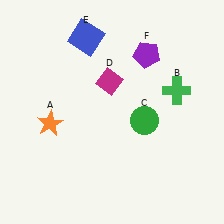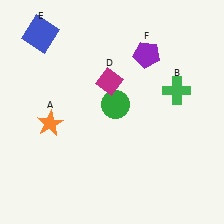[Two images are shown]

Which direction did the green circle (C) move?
The green circle (C) moved left.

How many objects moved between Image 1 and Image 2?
2 objects moved between the two images.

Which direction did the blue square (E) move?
The blue square (E) moved left.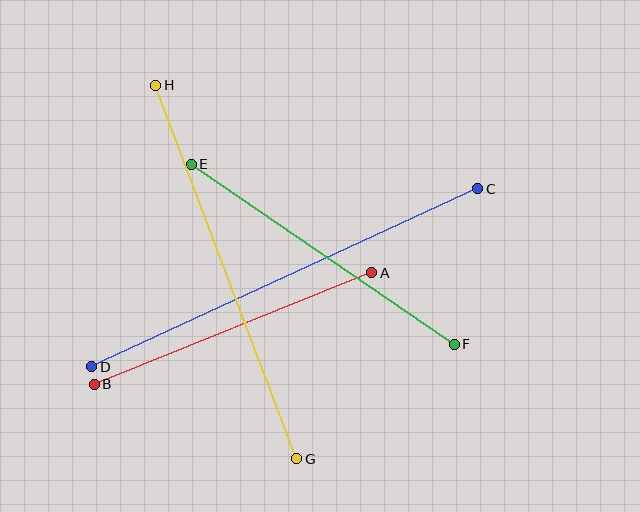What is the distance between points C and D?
The distance is approximately 425 pixels.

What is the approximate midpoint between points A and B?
The midpoint is at approximately (233, 328) pixels.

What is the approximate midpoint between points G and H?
The midpoint is at approximately (226, 272) pixels.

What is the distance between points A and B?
The distance is approximately 299 pixels.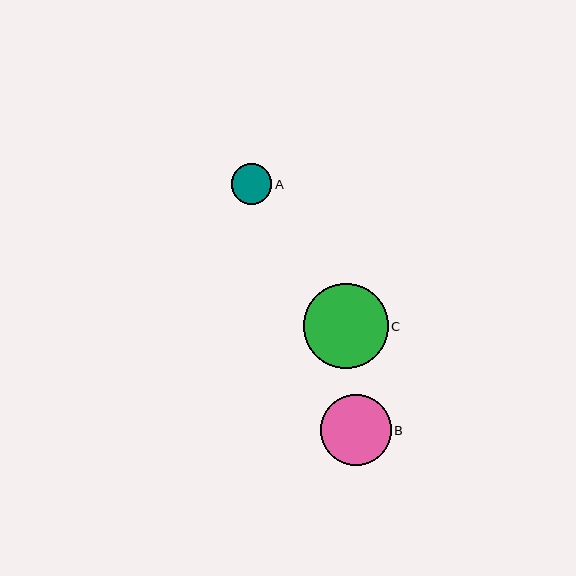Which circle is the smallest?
Circle A is the smallest with a size of approximately 40 pixels.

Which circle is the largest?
Circle C is the largest with a size of approximately 85 pixels.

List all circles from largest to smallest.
From largest to smallest: C, B, A.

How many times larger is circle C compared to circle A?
Circle C is approximately 2.1 times the size of circle A.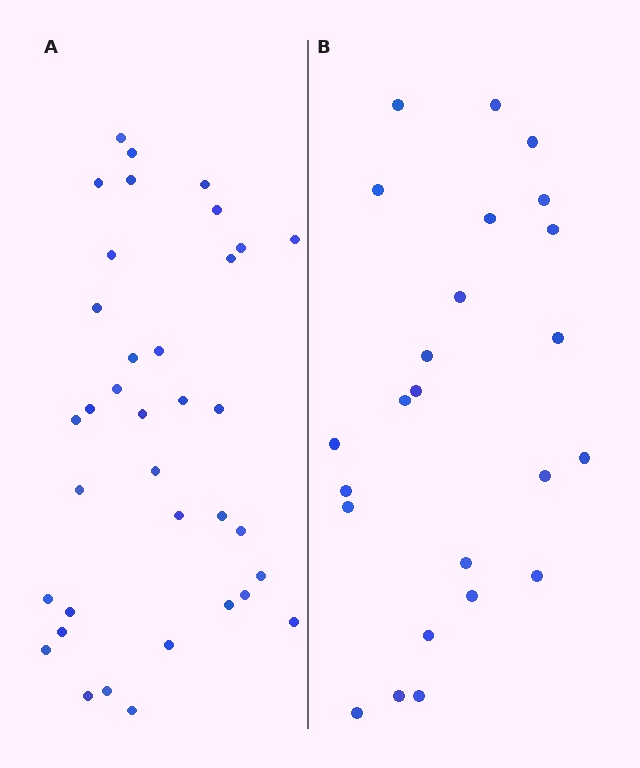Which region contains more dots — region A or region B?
Region A (the left region) has more dots.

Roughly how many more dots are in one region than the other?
Region A has roughly 12 or so more dots than region B.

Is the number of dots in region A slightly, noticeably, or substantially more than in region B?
Region A has substantially more. The ratio is roughly 1.5 to 1.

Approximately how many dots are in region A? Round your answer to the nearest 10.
About 40 dots. (The exact count is 36, which rounds to 40.)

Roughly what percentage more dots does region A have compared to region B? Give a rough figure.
About 50% more.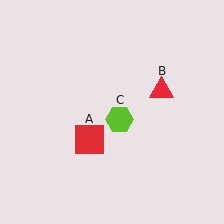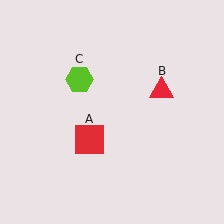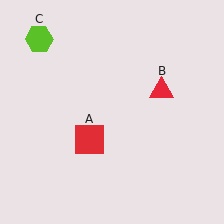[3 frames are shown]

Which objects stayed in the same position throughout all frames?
Red square (object A) and red triangle (object B) remained stationary.